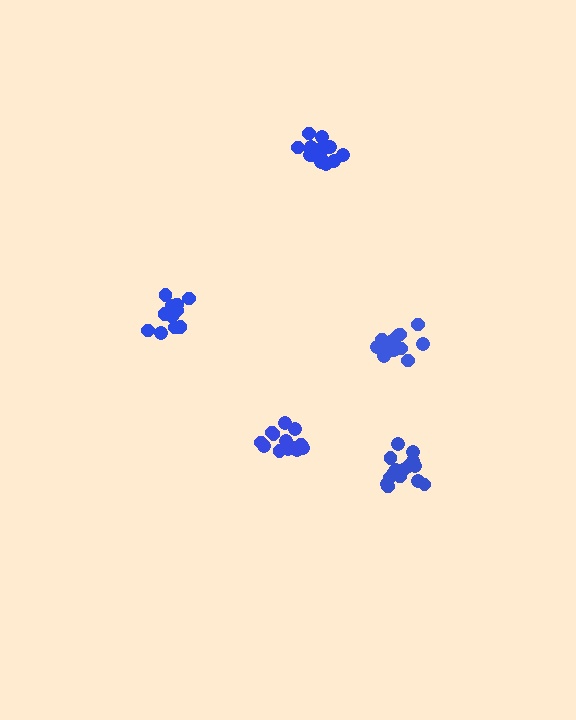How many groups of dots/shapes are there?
There are 5 groups.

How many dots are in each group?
Group 1: 12 dots, Group 2: 18 dots, Group 3: 15 dots, Group 4: 14 dots, Group 5: 13 dots (72 total).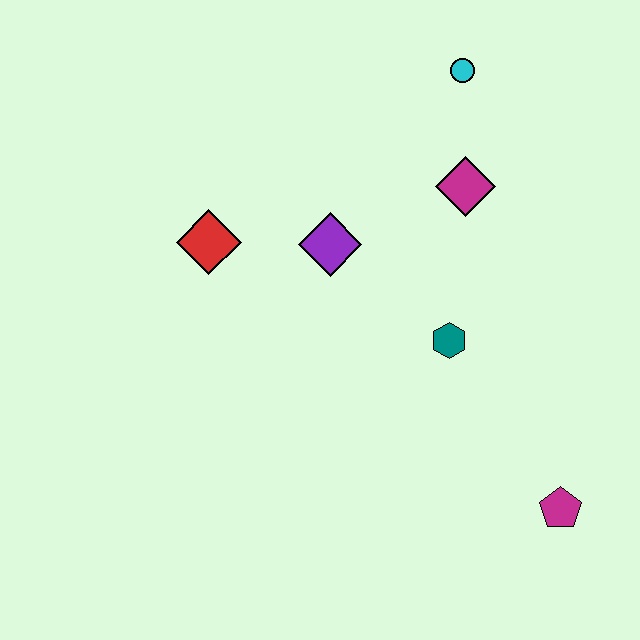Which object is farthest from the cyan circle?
The magenta pentagon is farthest from the cyan circle.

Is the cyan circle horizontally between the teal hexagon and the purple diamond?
No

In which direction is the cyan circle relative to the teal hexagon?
The cyan circle is above the teal hexagon.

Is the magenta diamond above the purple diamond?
Yes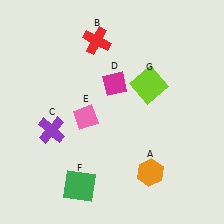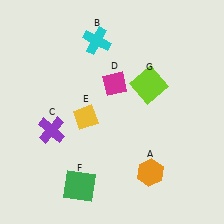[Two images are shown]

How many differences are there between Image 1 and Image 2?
There are 2 differences between the two images.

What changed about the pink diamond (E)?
In Image 1, E is pink. In Image 2, it changed to yellow.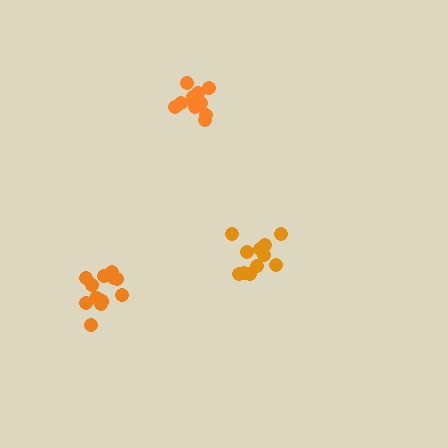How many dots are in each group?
Group 1: 11 dots, Group 2: 11 dots, Group 3: 12 dots (34 total).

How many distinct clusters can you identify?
There are 3 distinct clusters.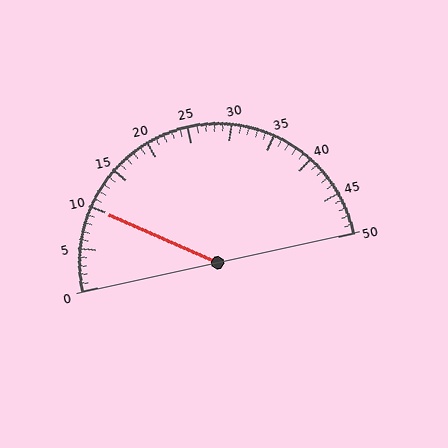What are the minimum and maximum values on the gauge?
The gauge ranges from 0 to 50.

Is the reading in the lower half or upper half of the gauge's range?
The reading is in the lower half of the range (0 to 50).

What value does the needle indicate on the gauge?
The needle indicates approximately 10.